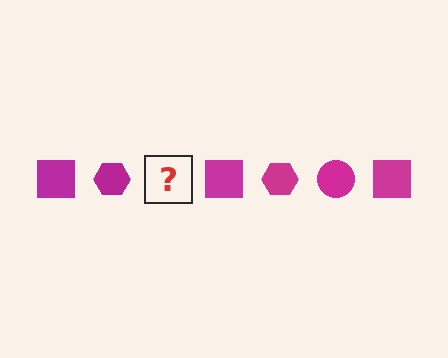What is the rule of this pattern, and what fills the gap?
The rule is that the pattern cycles through square, hexagon, circle shapes in magenta. The gap should be filled with a magenta circle.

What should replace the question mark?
The question mark should be replaced with a magenta circle.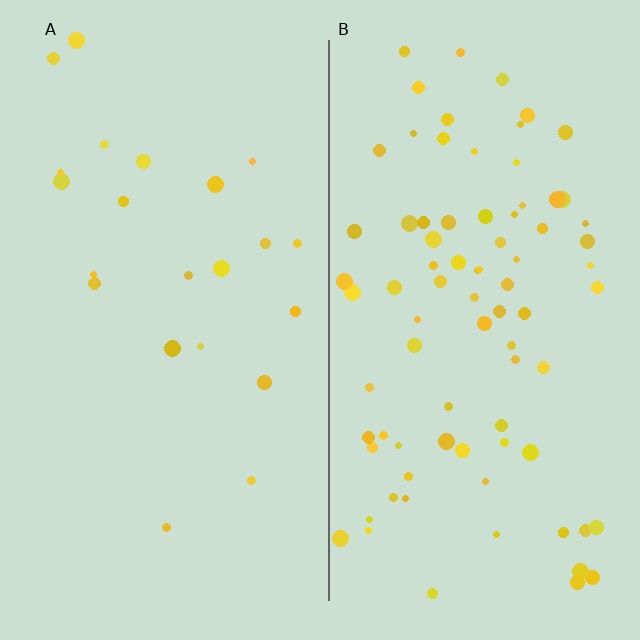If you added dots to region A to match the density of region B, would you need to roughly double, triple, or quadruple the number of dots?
Approximately quadruple.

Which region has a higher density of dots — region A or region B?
B (the right).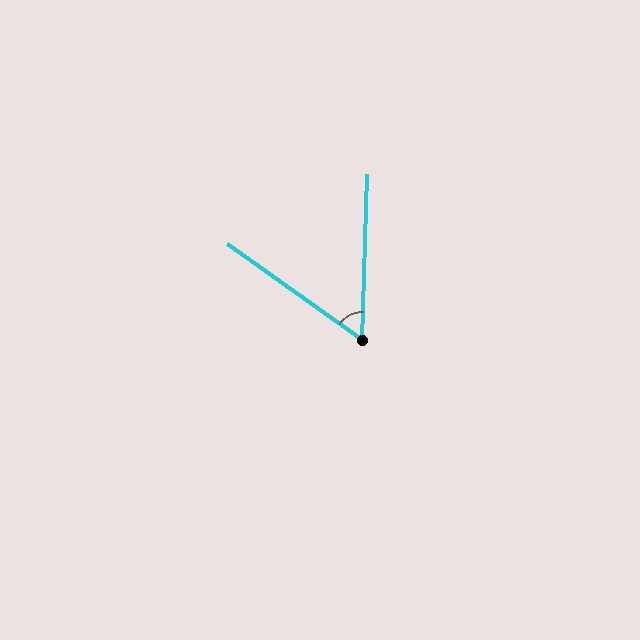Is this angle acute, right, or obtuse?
It is acute.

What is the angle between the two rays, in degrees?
Approximately 56 degrees.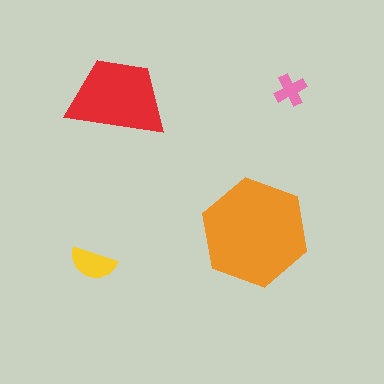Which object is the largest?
The orange hexagon.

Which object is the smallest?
The pink cross.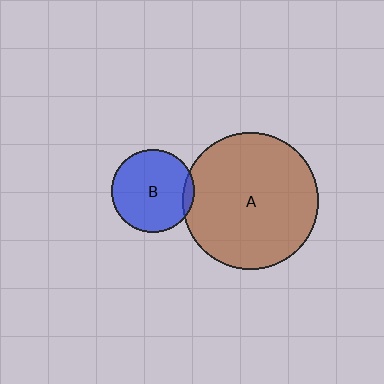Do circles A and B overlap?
Yes.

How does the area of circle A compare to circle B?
Approximately 2.7 times.